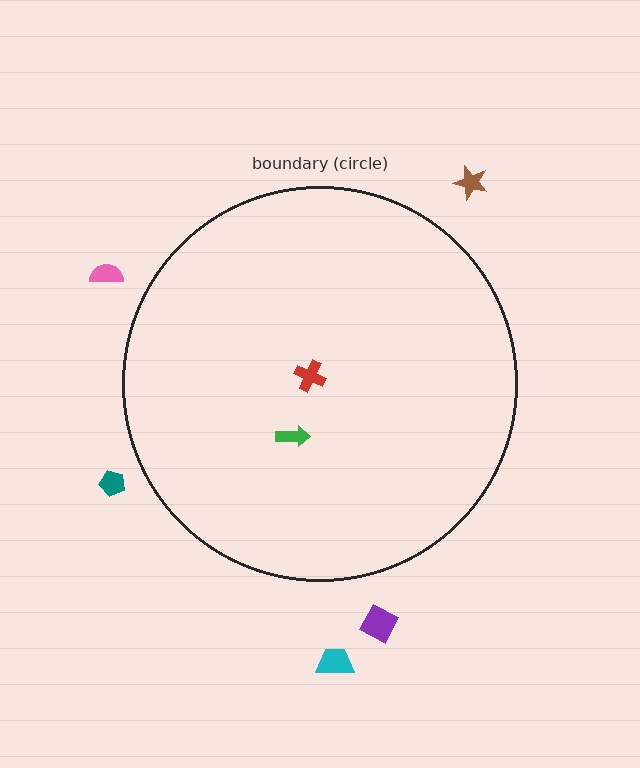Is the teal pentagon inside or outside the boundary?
Outside.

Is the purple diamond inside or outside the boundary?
Outside.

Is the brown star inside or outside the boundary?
Outside.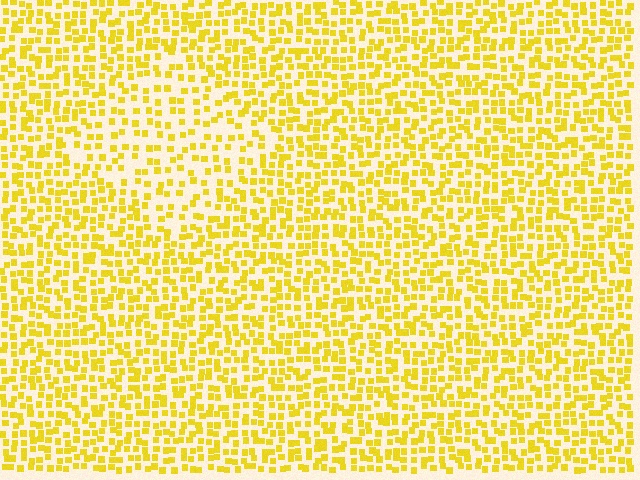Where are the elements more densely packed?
The elements are more densely packed outside the diamond boundary.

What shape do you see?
I see a diamond.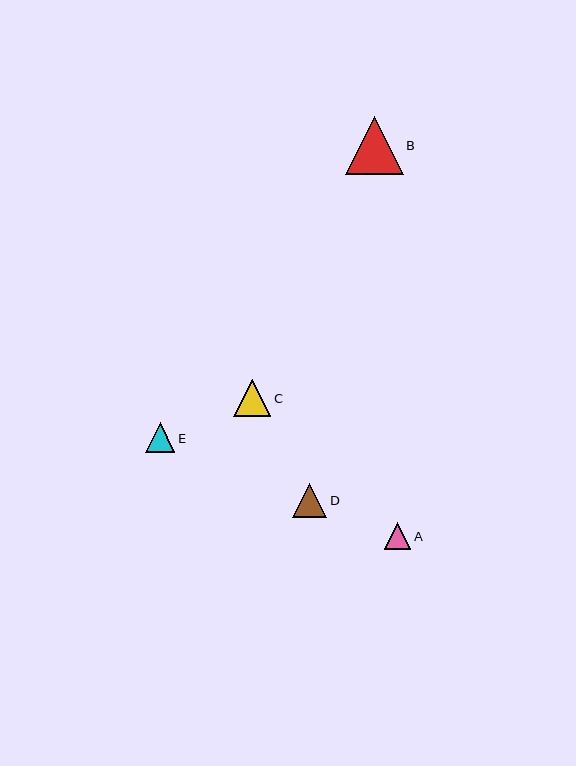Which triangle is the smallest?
Triangle A is the smallest with a size of approximately 27 pixels.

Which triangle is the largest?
Triangle B is the largest with a size of approximately 57 pixels.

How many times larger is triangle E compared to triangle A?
Triangle E is approximately 1.1 times the size of triangle A.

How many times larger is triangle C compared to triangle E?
Triangle C is approximately 1.2 times the size of triangle E.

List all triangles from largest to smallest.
From largest to smallest: B, C, D, E, A.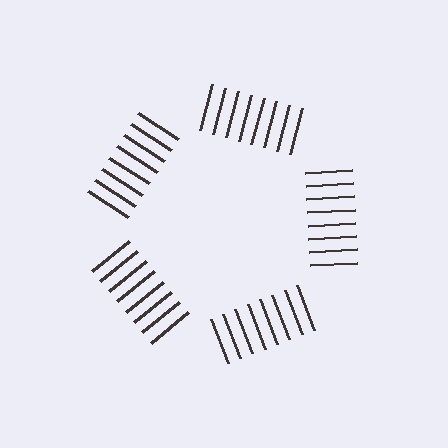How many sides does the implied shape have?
5 sides — the line-ends trace a pentagon.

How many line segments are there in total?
40 — 8 along each of the 5 edges.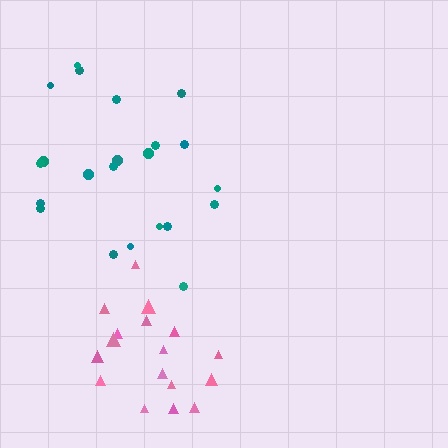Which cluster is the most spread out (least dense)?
Teal.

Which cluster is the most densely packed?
Pink.